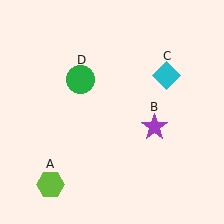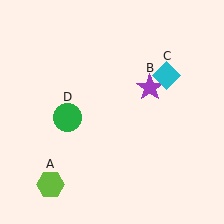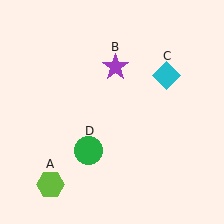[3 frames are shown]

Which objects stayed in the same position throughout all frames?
Lime hexagon (object A) and cyan diamond (object C) remained stationary.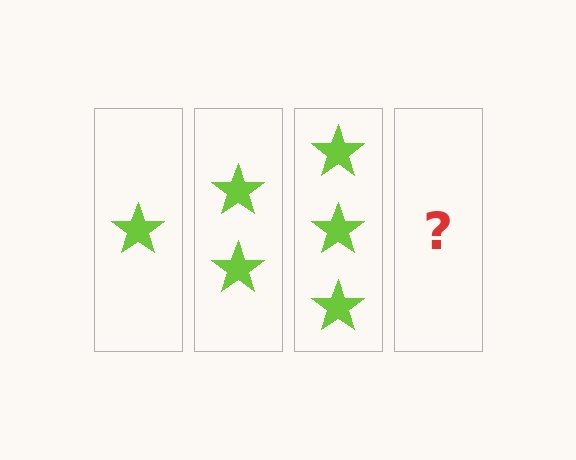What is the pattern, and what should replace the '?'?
The pattern is that each step adds one more star. The '?' should be 4 stars.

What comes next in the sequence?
The next element should be 4 stars.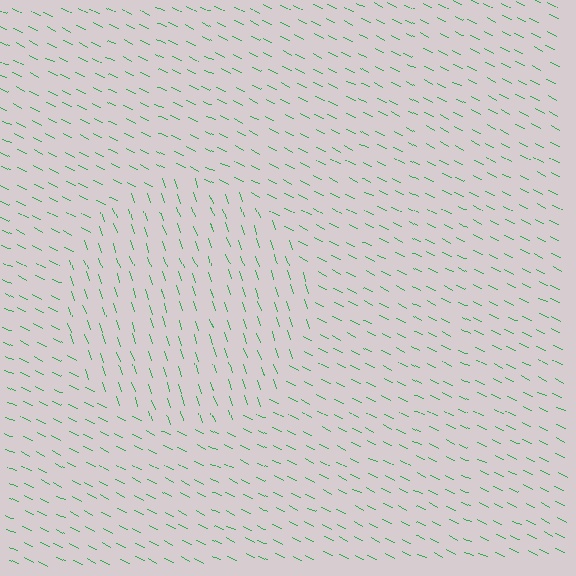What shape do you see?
I see a circle.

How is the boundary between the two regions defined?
The boundary is defined purely by a change in line orientation (approximately 45 degrees difference). All lines are the same color and thickness.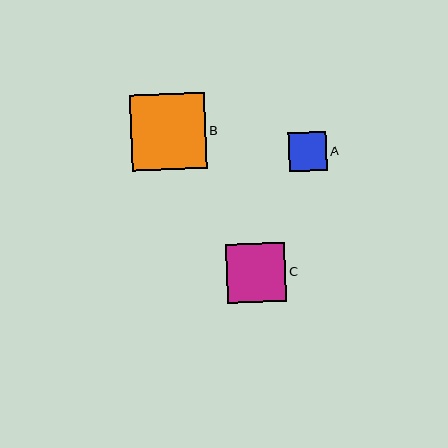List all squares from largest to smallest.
From largest to smallest: B, C, A.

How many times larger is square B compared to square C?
Square B is approximately 1.3 times the size of square C.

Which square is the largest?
Square B is the largest with a size of approximately 75 pixels.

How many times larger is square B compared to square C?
Square B is approximately 1.3 times the size of square C.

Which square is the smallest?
Square A is the smallest with a size of approximately 38 pixels.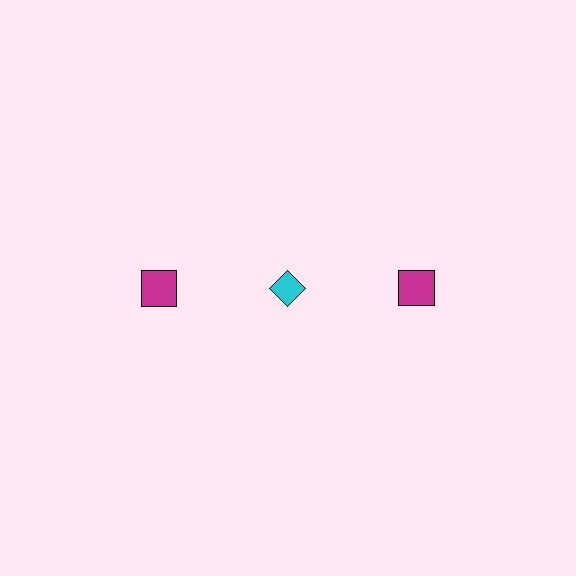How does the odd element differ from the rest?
It differs in both color (cyan instead of magenta) and shape (diamond instead of square).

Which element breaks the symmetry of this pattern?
The cyan diamond in the top row, second from left column breaks the symmetry. All other shapes are magenta squares.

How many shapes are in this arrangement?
There are 3 shapes arranged in a grid pattern.